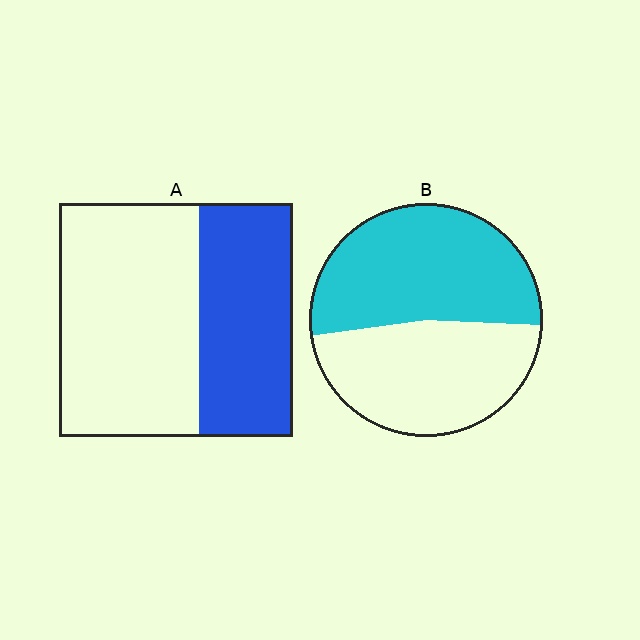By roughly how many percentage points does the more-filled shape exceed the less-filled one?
By roughly 15 percentage points (B over A).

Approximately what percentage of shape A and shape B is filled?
A is approximately 40% and B is approximately 55%.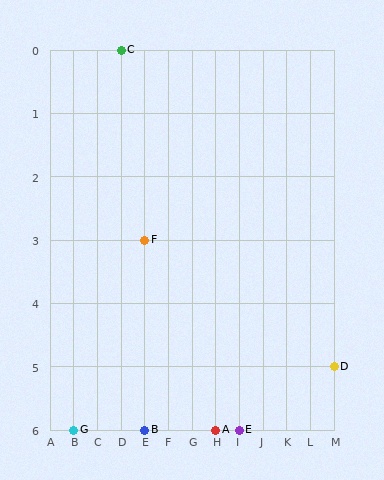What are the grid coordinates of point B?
Point B is at grid coordinates (E, 6).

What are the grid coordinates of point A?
Point A is at grid coordinates (H, 6).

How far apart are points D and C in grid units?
Points D and C are 9 columns and 5 rows apart (about 10.3 grid units diagonally).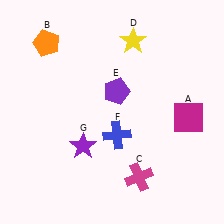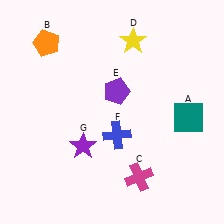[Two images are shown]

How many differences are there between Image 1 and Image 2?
There is 1 difference between the two images.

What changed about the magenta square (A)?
In Image 1, A is magenta. In Image 2, it changed to teal.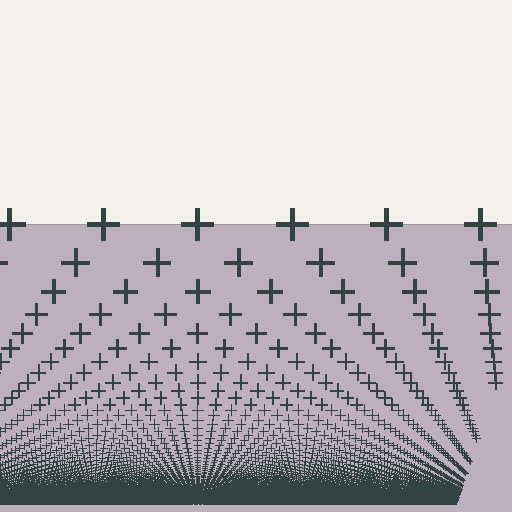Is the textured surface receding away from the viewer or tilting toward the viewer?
The surface appears to tilt toward the viewer. Texture elements get larger and sparser toward the top.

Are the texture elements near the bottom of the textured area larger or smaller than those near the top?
Smaller. The gradient is inverted — elements near the bottom are smaller and denser.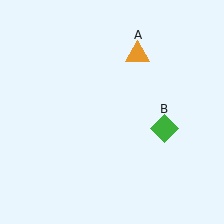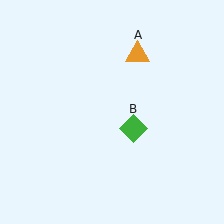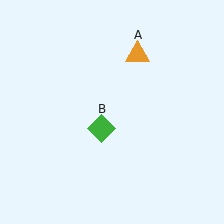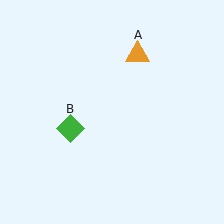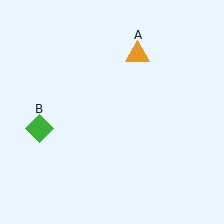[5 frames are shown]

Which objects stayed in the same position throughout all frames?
Orange triangle (object A) remained stationary.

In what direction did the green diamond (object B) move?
The green diamond (object B) moved left.